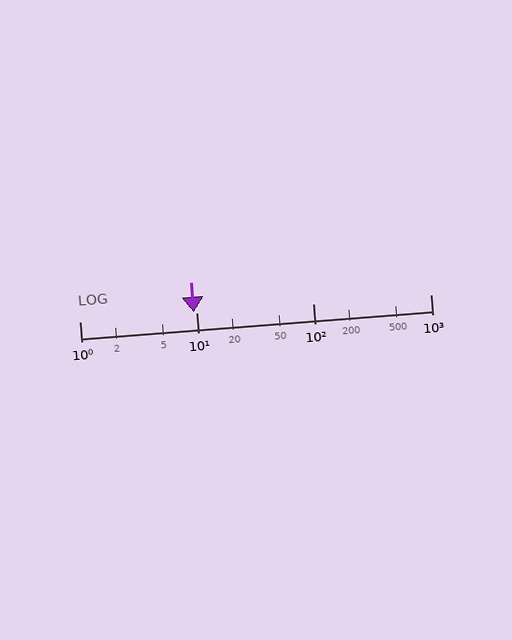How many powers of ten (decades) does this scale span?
The scale spans 3 decades, from 1 to 1000.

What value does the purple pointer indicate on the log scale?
The pointer indicates approximately 9.4.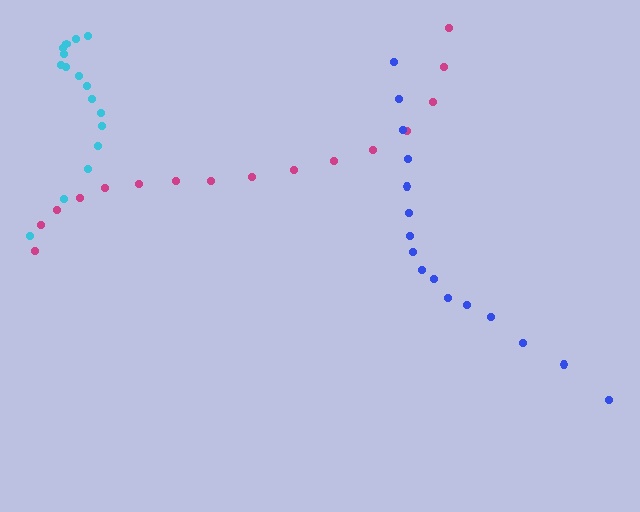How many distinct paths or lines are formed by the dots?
There are 3 distinct paths.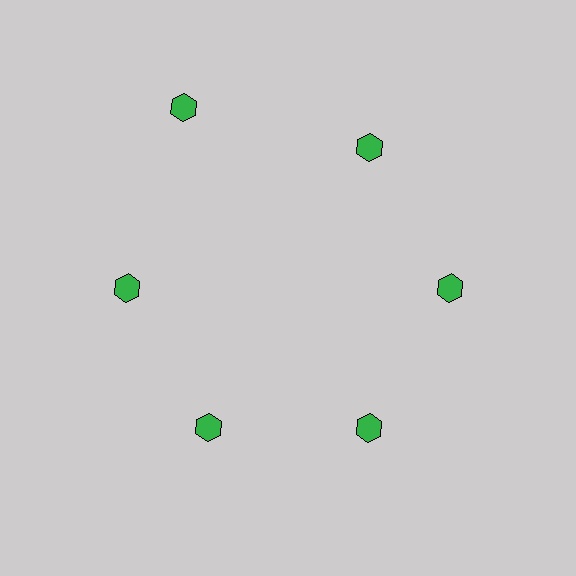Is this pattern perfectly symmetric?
No. The 6 green hexagons are arranged in a ring, but one element near the 11 o'clock position is pushed outward from the center, breaking the 6-fold rotational symmetry.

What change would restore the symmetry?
The symmetry would be restored by moving it inward, back onto the ring so that all 6 hexagons sit at equal angles and equal distance from the center.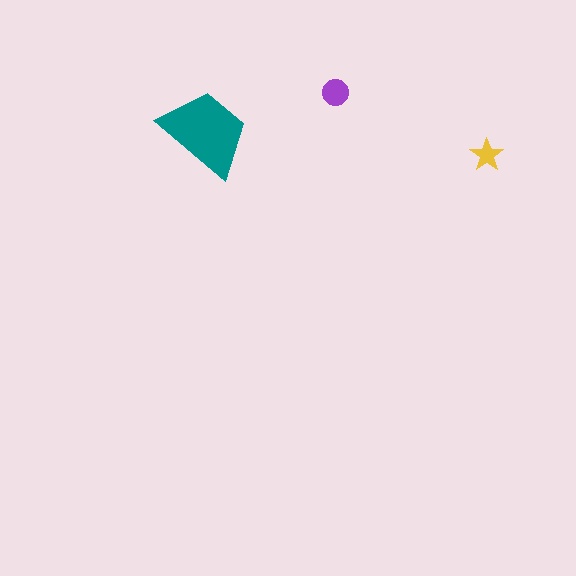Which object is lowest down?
The yellow star is bottommost.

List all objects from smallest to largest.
The yellow star, the purple circle, the teal trapezoid.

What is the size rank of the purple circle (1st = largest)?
2nd.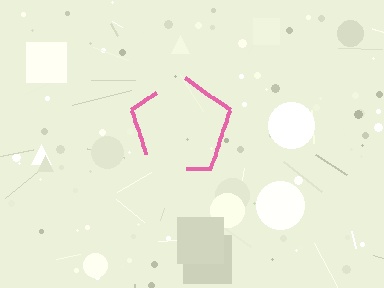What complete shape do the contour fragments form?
The contour fragments form a pentagon.